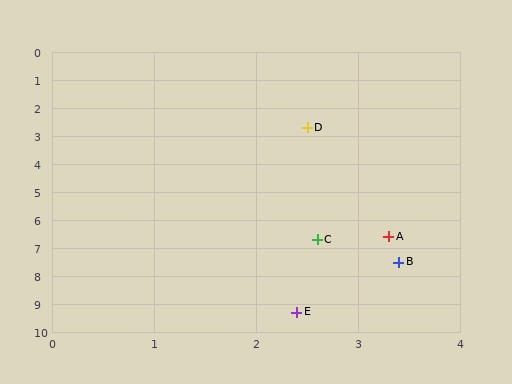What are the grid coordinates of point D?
Point D is at approximately (2.5, 2.7).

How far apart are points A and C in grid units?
Points A and C are about 0.7 grid units apart.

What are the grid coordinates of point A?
Point A is at approximately (3.3, 6.6).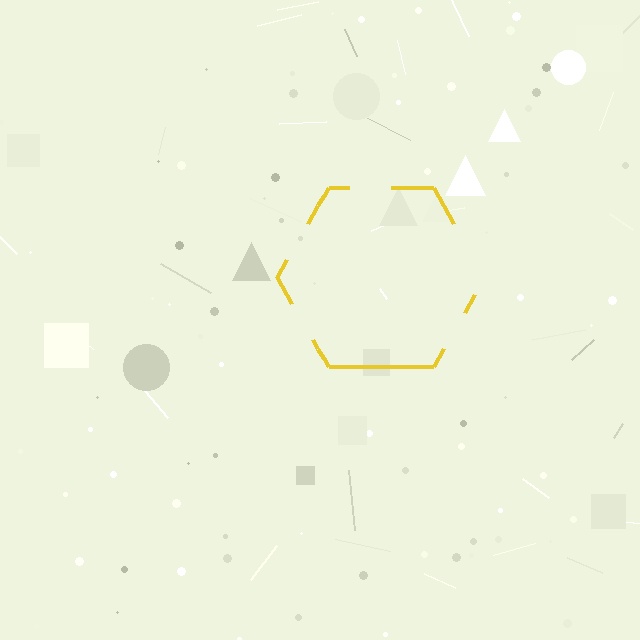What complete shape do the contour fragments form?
The contour fragments form a hexagon.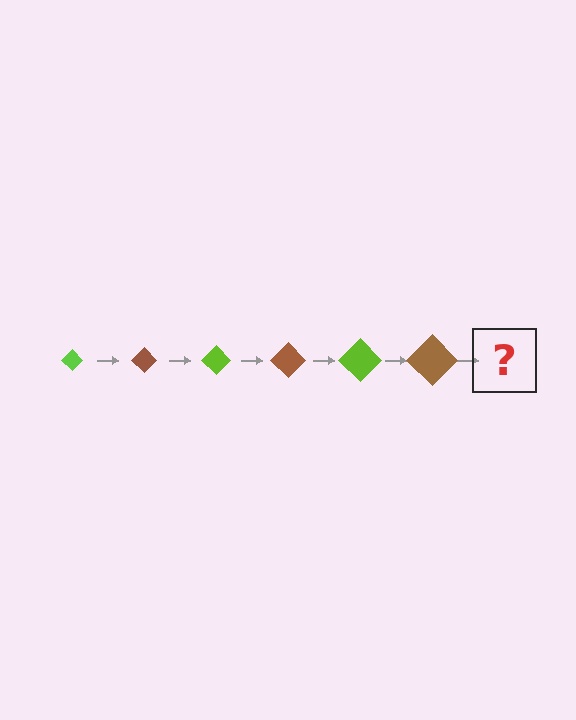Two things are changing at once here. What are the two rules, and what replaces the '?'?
The two rules are that the diamond grows larger each step and the color cycles through lime and brown. The '?' should be a lime diamond, larger than the previous one.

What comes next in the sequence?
The next element should be a lime diamond, larger than the previous one.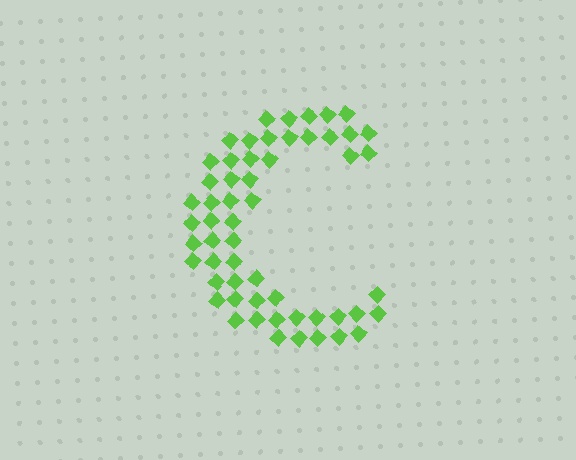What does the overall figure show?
The overall figure shows the letter C.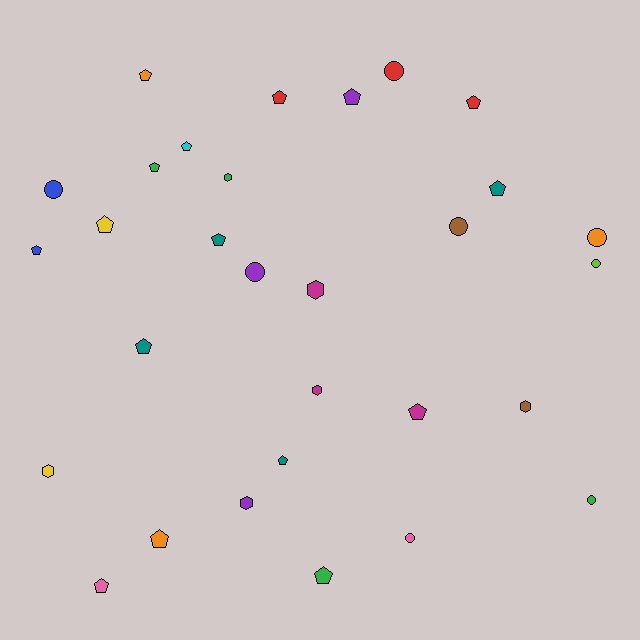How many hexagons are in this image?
There are 6 hexagons.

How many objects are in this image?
There are 30 objects.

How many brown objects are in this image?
There are 2 brown objects.